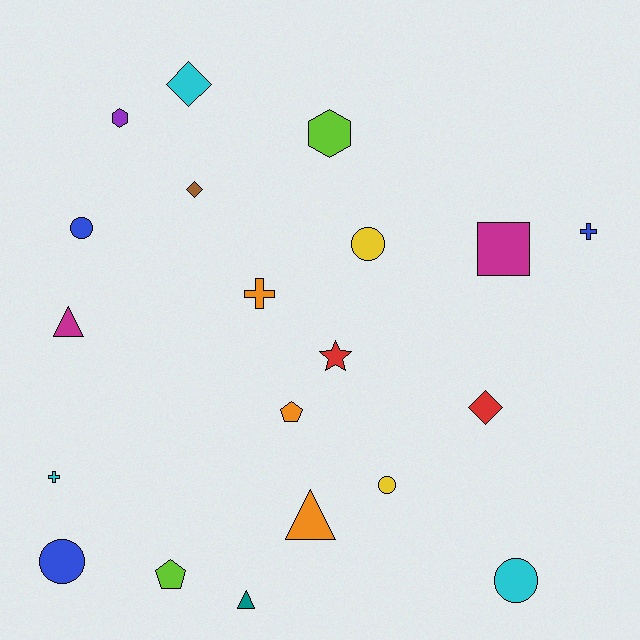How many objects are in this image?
There are 20 objects.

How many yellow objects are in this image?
There are 2 yellow objects.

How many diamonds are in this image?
There are 3 diamonds.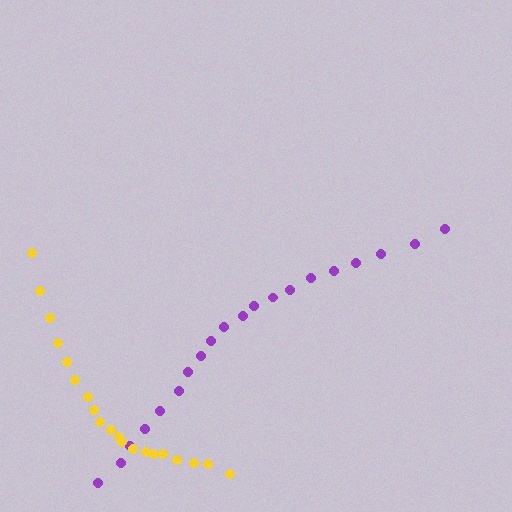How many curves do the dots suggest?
There are 2 distinct paths.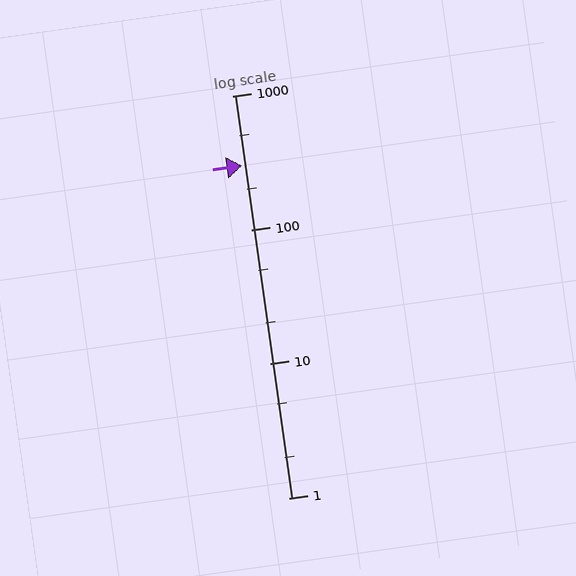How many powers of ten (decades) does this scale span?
The scale spans 3 decades, from 1 to 1000.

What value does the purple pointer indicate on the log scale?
The pointer indicates approximately 300.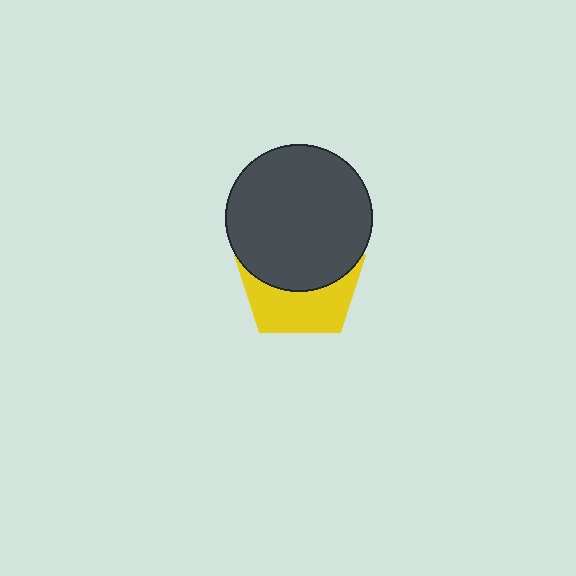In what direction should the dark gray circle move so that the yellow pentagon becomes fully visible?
The dark gray circle should move up. That is the shortest direction to clear the overlap and leave the yellow pentagon fully visible.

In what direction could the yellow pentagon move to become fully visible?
The yellow pentagon could move down. That would shift it out from behind the dark gray circle entirely.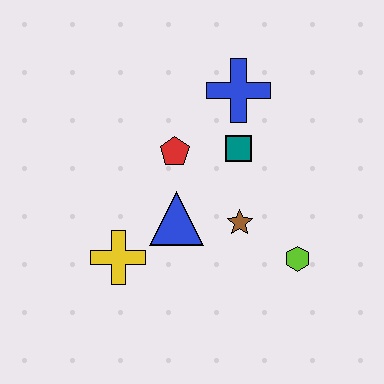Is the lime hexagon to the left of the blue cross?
No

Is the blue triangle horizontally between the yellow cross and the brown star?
Yes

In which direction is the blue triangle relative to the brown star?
The blue triangle is to the left of the brown star.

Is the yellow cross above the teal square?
No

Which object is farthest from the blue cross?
The yellow cross is farthest from the blue cross.